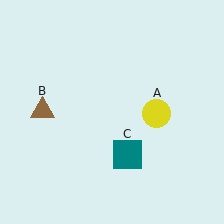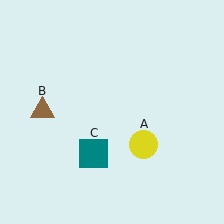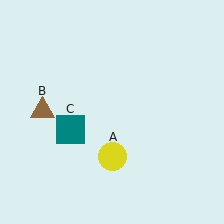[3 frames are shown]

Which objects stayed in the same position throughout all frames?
Brown triangle (object B) remained stationary.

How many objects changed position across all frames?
2 objects changed position: yellow circle (object A), teal square (object C).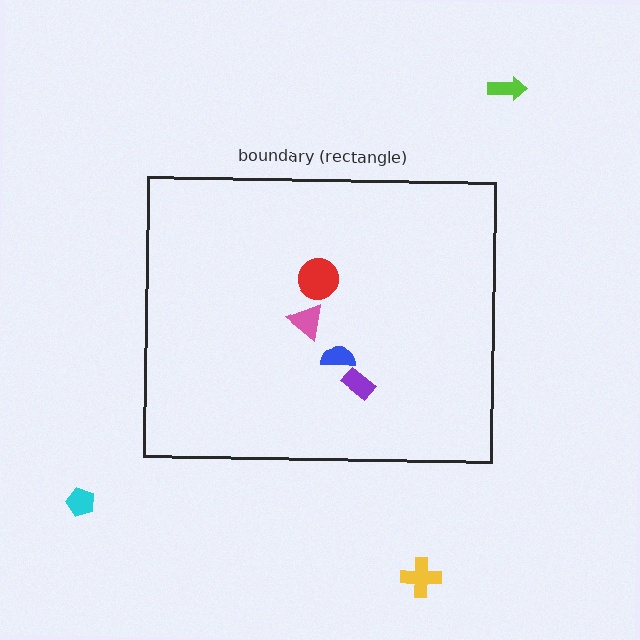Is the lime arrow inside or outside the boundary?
Outside.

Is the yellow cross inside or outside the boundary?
Outside.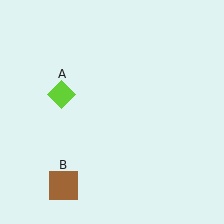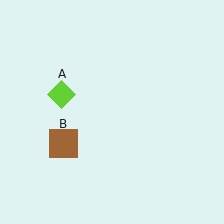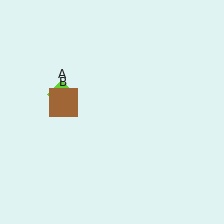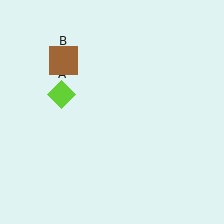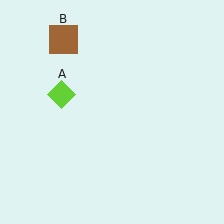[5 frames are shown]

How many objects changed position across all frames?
1 object changed position: brown square (object B).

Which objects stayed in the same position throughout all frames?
Lime diamond (object A) remained stationary.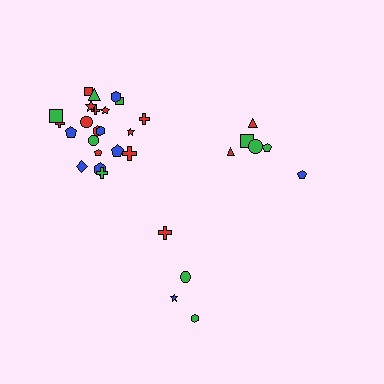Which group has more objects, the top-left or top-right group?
The top-left group.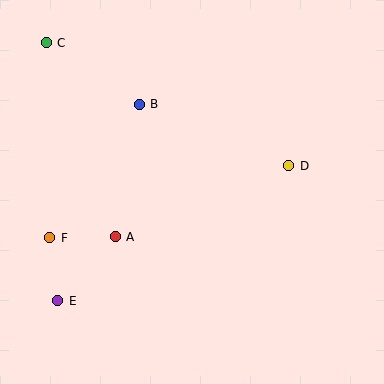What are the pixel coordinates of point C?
Point C is at (46, 43).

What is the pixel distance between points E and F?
The distance between E and F is 64 pixels.